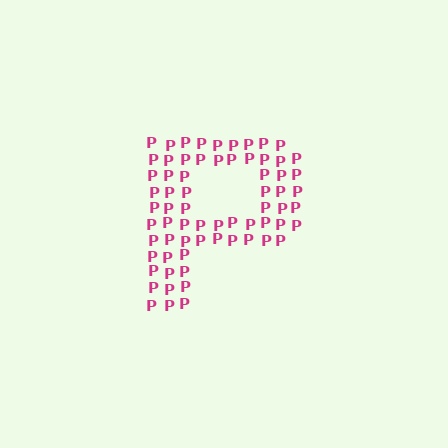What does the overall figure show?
The overall figure shows the letter P.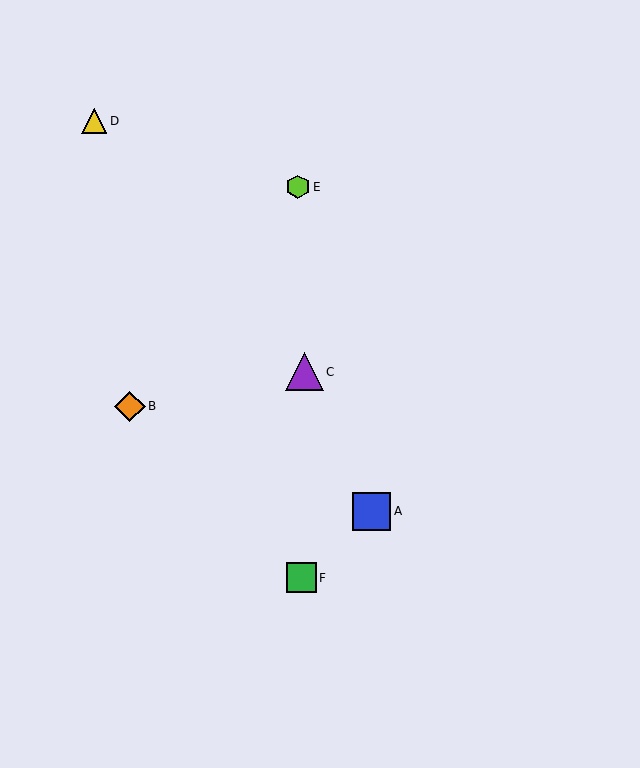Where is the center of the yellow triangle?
The center of the yellow triangle is at (94, 121).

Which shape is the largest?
The blue square (labeled A) is the largest.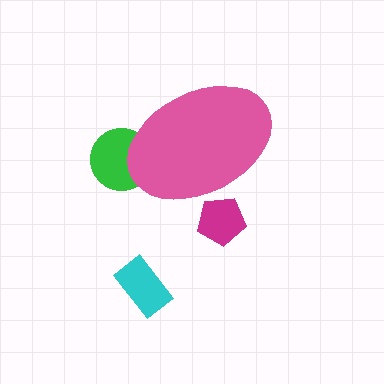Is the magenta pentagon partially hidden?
Yes, the magenta pentagon is partially hidden behind the pink ellipse.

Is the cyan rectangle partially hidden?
No, the cyan rectangle is fully visible.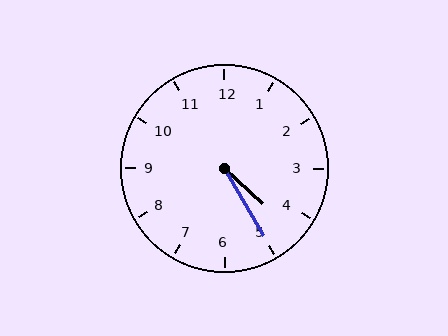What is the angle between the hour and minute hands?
Approximately 18 degrees.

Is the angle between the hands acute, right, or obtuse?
It is acute.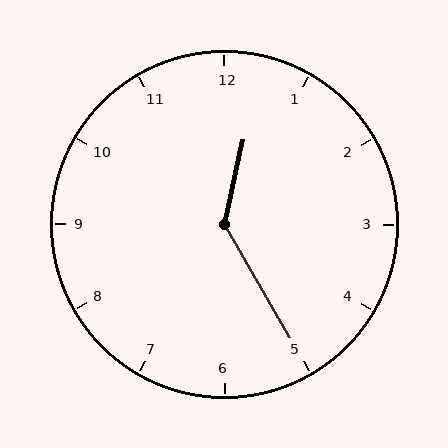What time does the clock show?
12:25.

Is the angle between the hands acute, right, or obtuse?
It is obtuse.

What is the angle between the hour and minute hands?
Approximately 138 degrees.